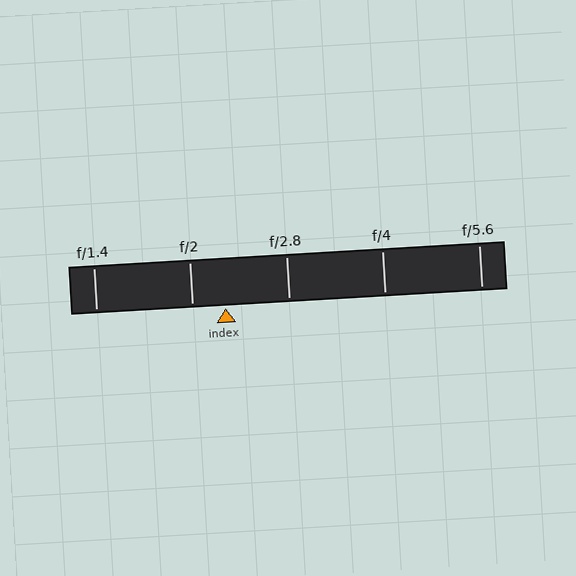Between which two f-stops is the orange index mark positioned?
The index mark is between f/2 and f/2.8.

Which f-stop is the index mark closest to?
The index mark is closest to f/2.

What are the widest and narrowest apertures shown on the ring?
The widest aperture shown is f/1.4 and the narrowest is f/5.6.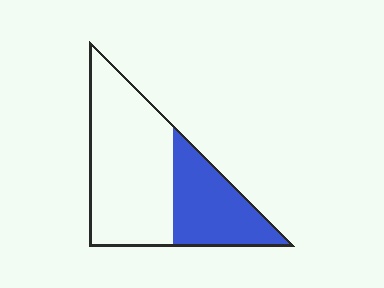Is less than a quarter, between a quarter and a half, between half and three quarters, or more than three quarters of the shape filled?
Between a quarter and a half.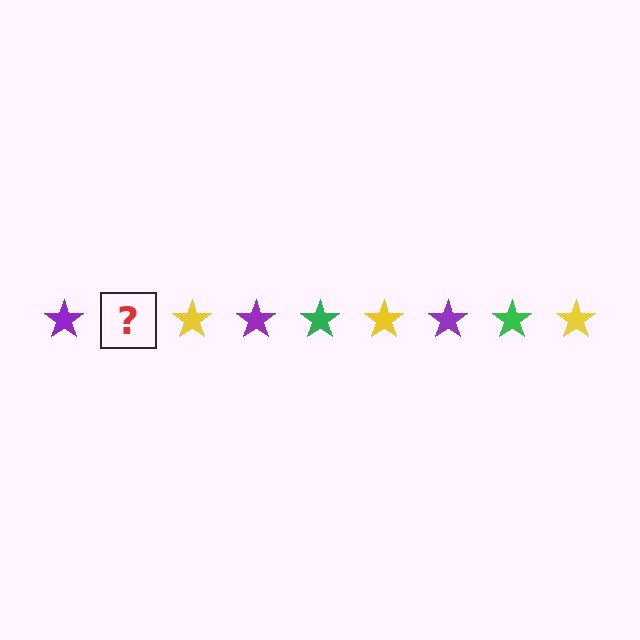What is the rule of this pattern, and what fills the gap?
The rule is that the pattern cycles through purple, green, yellow stars. The gap should be filled with a green star.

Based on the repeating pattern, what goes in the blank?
The blank should be a green star.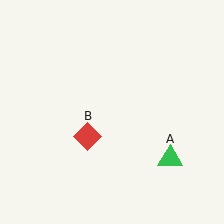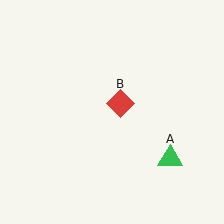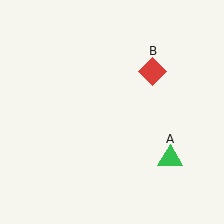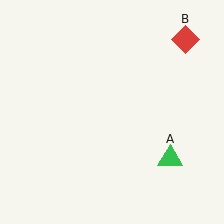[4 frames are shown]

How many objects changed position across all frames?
1 object changed position: red diamond (object B).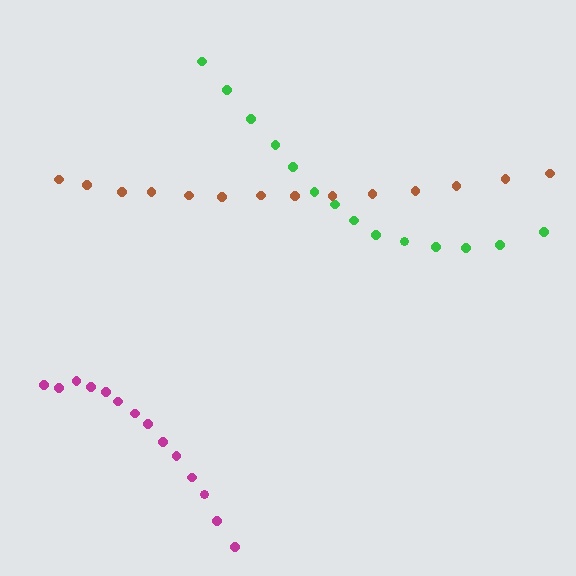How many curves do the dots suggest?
There are 3 distinct paths.